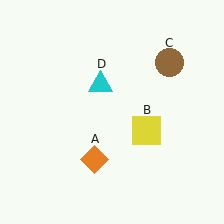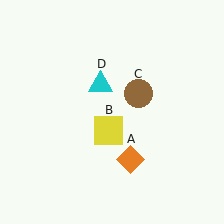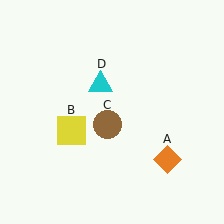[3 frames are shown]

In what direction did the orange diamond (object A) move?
The orange diamond (object A) moved right.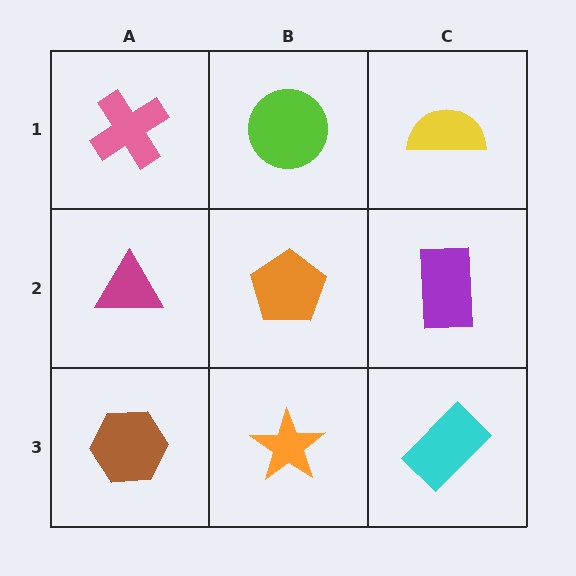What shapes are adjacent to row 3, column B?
An orange pentagon (row 2, column B), a brown hexagon (row 3, column A), a cyan rectangle (row 3, column C).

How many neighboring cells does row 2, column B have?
4.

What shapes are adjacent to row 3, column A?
A magenta triangle (row 2, column A), an orange star (row 3, column B).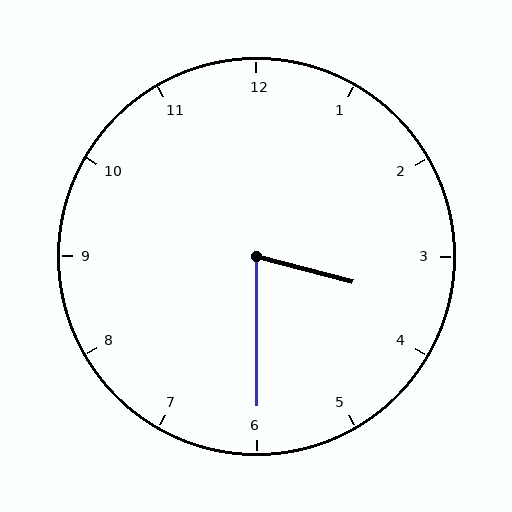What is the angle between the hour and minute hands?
Approximately 75 degrees.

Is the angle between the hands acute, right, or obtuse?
It is acute.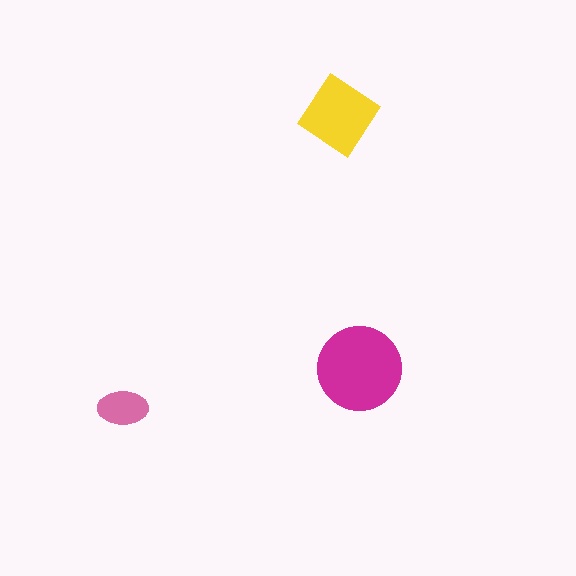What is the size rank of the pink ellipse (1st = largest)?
3rd.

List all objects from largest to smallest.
The magenta circle, the yellow diamond, the pink ellipse.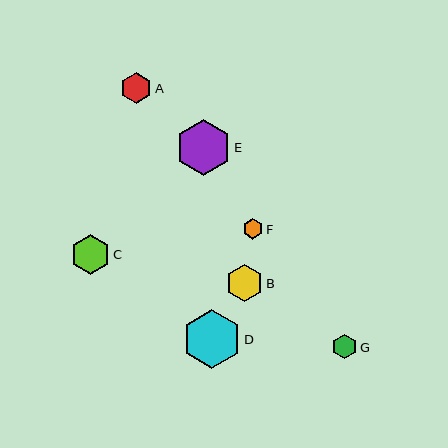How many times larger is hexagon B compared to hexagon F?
Hexagon B is approximately 1.8 times the size of hexagon F.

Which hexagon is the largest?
Hexagon D is the largest with a size of approximately 58 pixels.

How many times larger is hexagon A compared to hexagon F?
Hexagon A is approximately 1.5 times the size of hexagon F.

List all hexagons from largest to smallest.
From largest to smallest: D, E, C, B, A, G, F.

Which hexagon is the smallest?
Hexagon F is the smallest with a size of approximately 20 pixels.